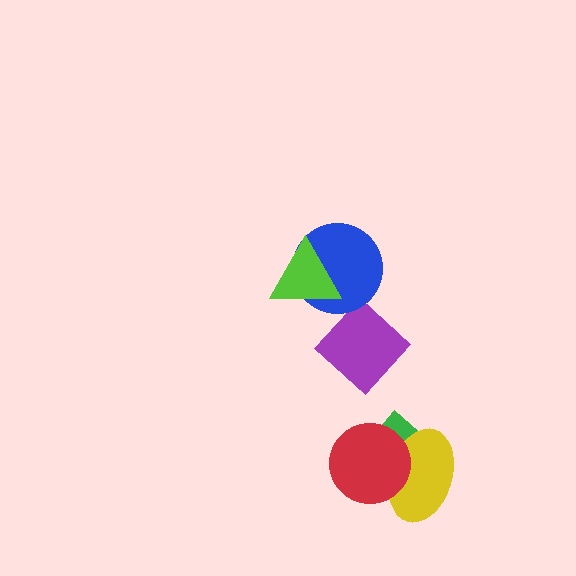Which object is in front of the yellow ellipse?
The red circle is in front of the yellow ellipse.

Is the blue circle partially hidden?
Yes, it is partially covered by another shape.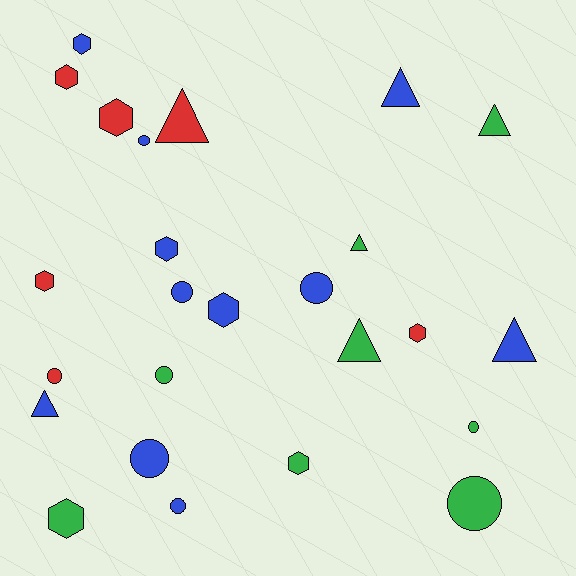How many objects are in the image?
There are 25 objects.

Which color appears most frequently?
Blue, with 11 objects.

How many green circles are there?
There are 3 green circles.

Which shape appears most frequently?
Circle, with 9 objects.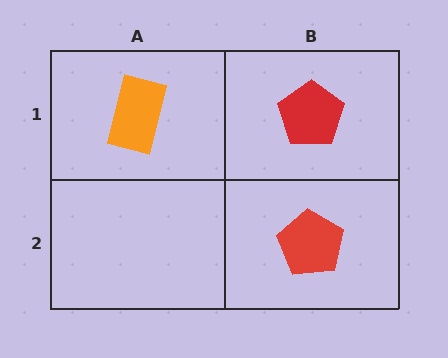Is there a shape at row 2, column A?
No, that cell is empty.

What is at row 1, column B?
A red pentagon.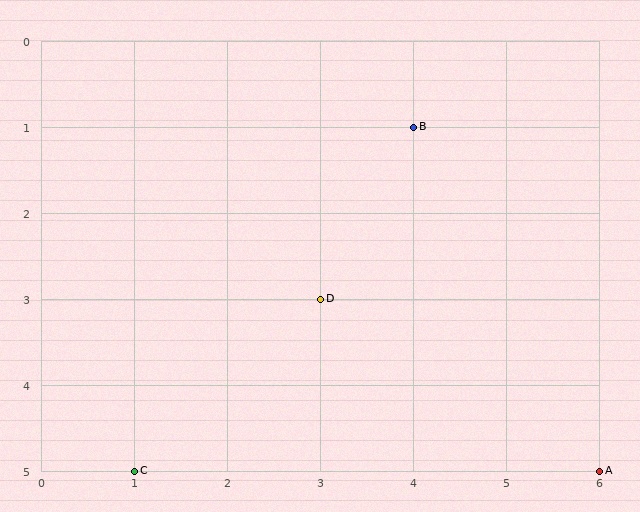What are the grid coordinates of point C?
Point C is at grid coordinates (1, 5).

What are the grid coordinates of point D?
Point D is at grid coordinates (3, 3).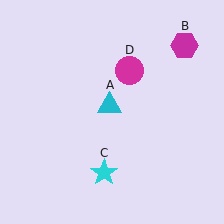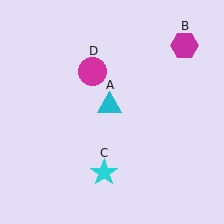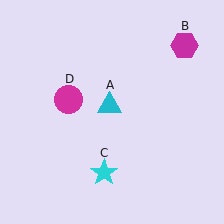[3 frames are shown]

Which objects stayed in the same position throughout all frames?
Cyan triangle (object A) and magenta hexagon (object B) and cyan star (object C) remained stationary.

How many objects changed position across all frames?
1 object changed position: magenta circle (object D).